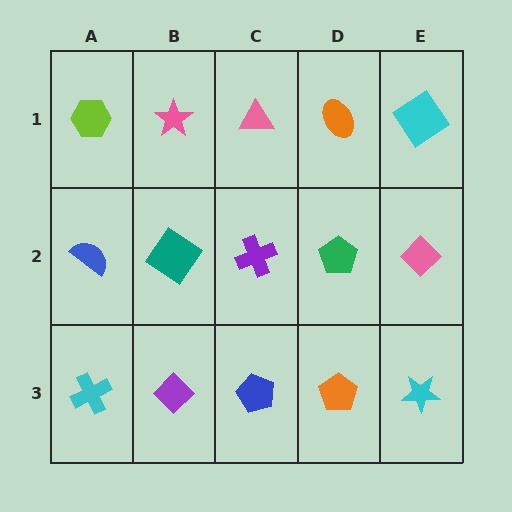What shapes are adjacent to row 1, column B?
A teal diamond (row 2, column B), a lime hexagon (row 1, column A), a pink triangle (row 1, column C).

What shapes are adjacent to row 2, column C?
A pink triangle (row 1, column C), a blue pentagon (row 3, column C), a teal diamond (row 2, column B), a green pentagon (row 2, column D).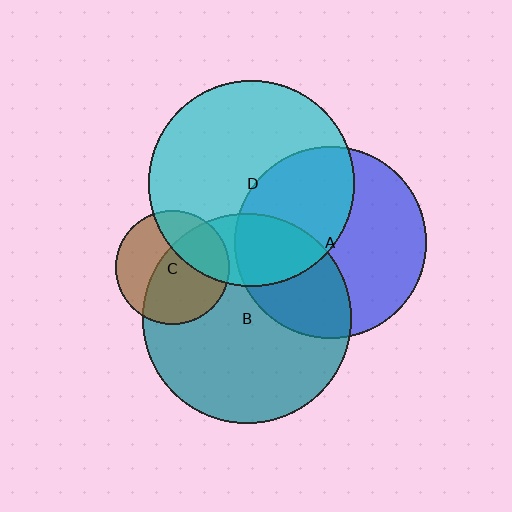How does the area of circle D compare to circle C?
Approximately 3.3 times.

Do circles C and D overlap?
Yes.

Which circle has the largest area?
Circle B (teal).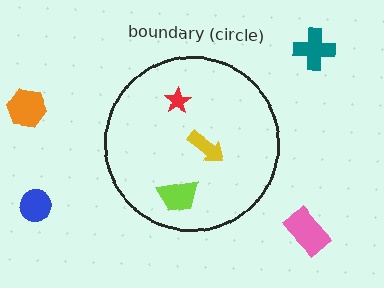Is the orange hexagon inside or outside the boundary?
Outside.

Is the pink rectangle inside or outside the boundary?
Outside.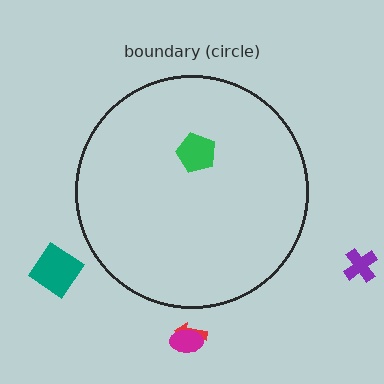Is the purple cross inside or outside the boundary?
Outside.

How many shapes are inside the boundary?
1 inside, 4 outside.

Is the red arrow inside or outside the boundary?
Outside.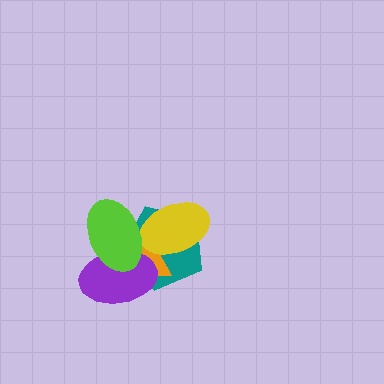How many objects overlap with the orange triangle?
4 objects overlap with the orange triangle.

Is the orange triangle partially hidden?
Yes, it is partially covered by another shape.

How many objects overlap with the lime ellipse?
4 objects overlap with the lime ellipse.